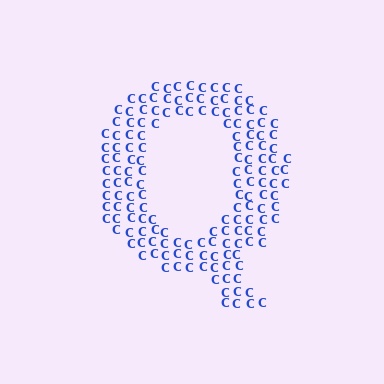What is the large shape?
The large shape is the letter Q.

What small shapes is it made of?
It is made of small letter C's.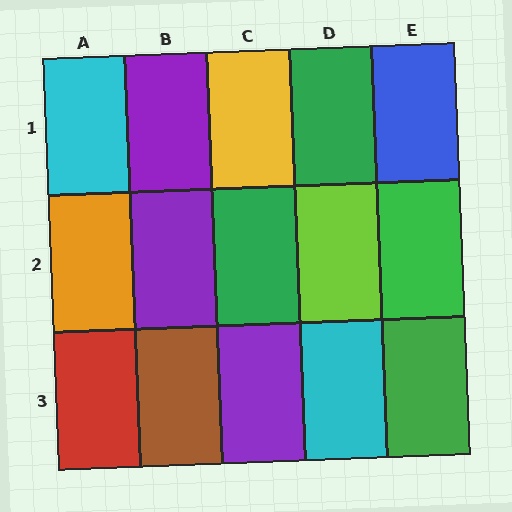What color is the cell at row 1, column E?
Blue.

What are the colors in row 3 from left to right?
Red, brown, purple, cyan, green.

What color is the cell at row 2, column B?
Purple.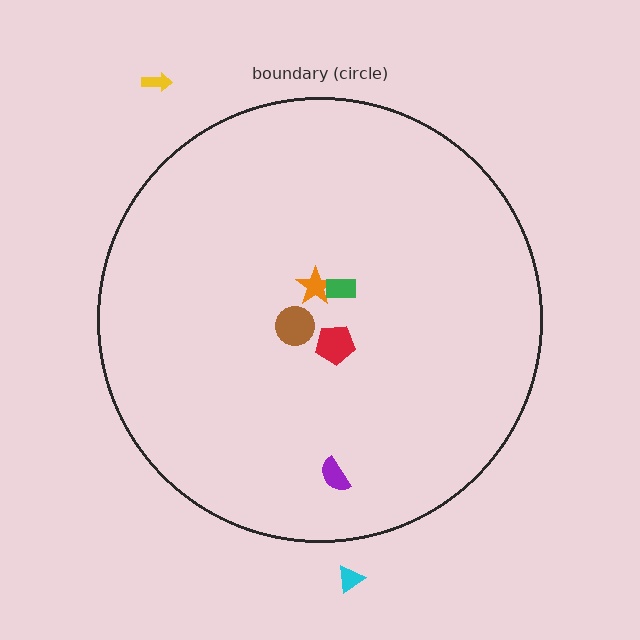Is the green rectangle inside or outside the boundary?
Inside.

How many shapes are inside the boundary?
5 inside, 2 outside.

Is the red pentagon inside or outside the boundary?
Inside.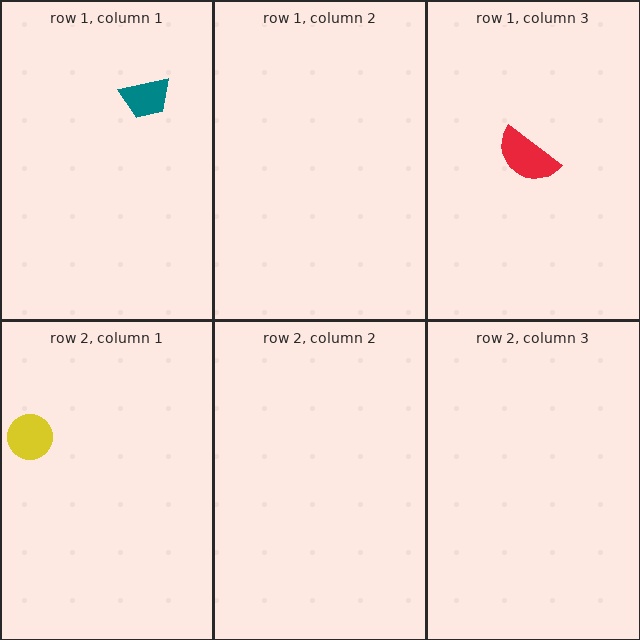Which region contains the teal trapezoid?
The row 1, column 1 region.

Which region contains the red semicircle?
The row 1, column 3 region.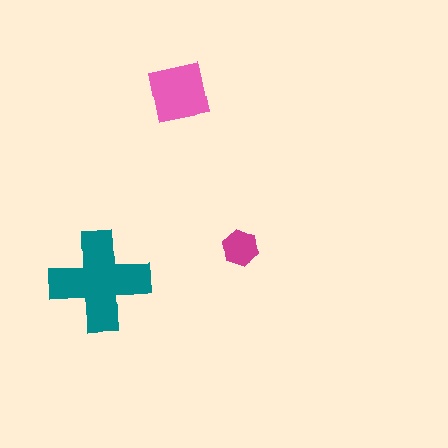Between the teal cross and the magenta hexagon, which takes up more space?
The teal cross.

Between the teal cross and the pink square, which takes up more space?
The teal cross.